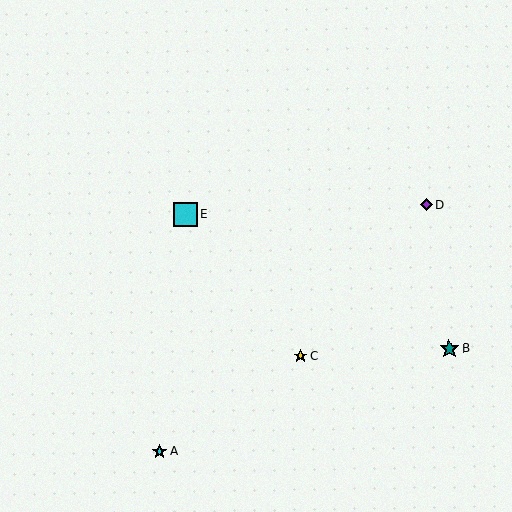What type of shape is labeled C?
Shape C is a yellow star.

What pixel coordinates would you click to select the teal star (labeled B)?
Click at (449, 348) to select the teal star B.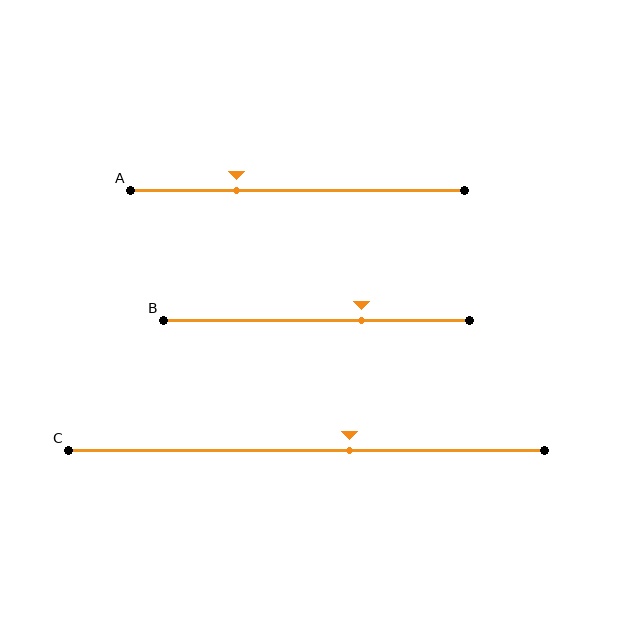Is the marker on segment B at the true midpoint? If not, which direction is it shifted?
No, the marker on segment B is shifted to the right by about 15% of the segment length.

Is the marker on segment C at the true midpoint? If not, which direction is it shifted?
No, the marker on segment C is shifted to the right by about 9% of the segment length.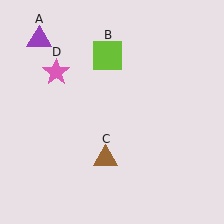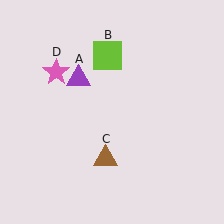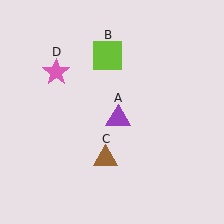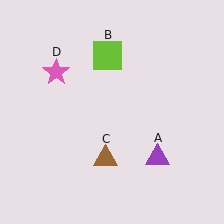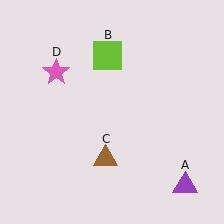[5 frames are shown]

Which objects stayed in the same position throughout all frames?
Lime square (object B) and brown triangle (object C) and pink star (object D) remained stationary.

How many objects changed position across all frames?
1 object changed position: purple triangle (object A).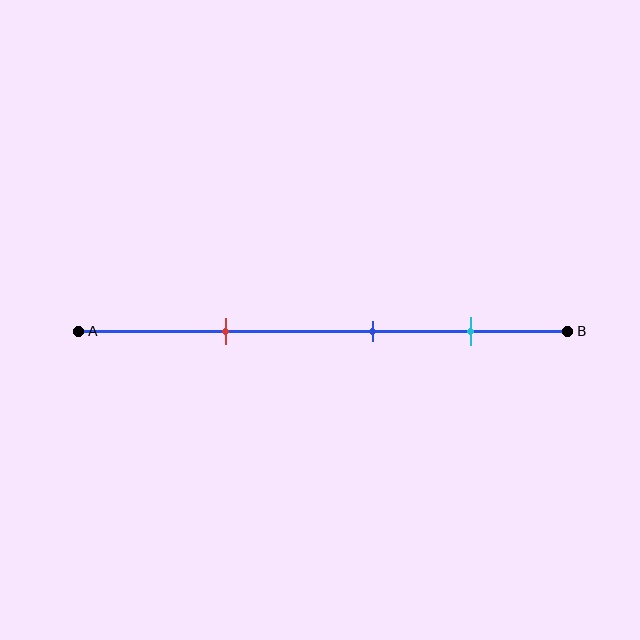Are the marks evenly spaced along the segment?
Yes, the marks are approximately evenly spaced.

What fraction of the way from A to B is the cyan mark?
The cyan mark is approximately 80% (0.8) of the way from A to B.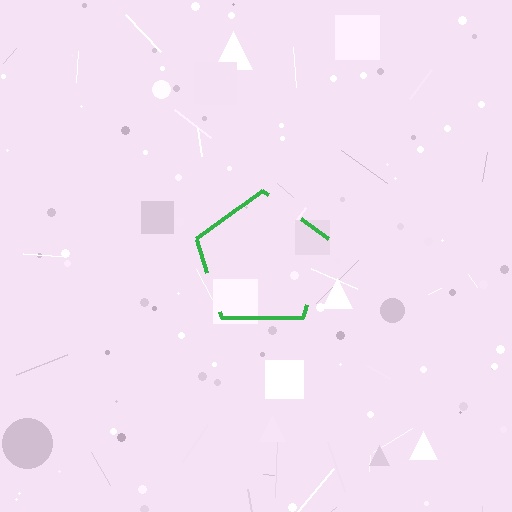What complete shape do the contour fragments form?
The contour fragments form a pentagon.